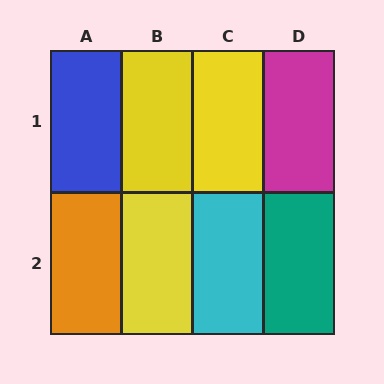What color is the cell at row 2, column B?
Yellow.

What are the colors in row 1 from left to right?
Blue, yellow, yellow, magenta.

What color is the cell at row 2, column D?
Teal.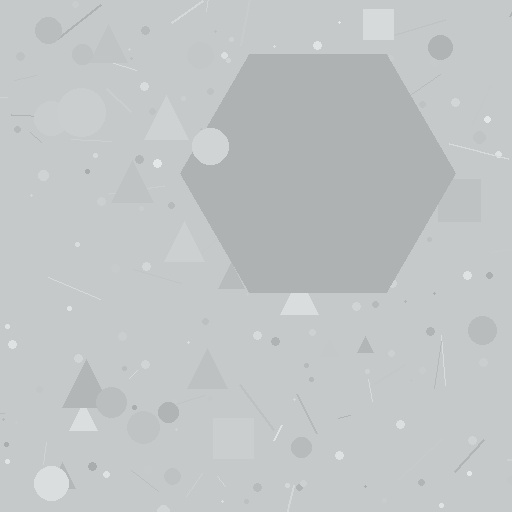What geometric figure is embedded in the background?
A hexagon is embedded in the background.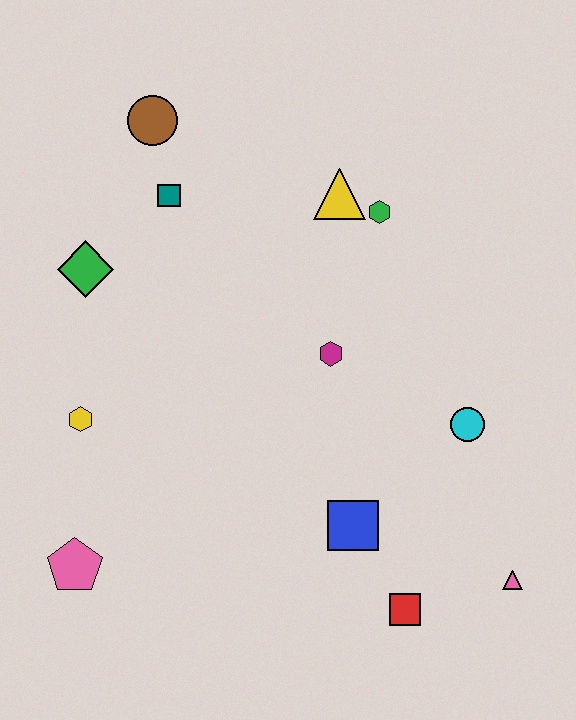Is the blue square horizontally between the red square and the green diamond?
Yes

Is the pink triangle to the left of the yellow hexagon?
No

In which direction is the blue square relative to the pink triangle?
The blue square is to the left of the pink triangle.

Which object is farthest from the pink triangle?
The brown circle is farthest from the pink triangle.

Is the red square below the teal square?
Yes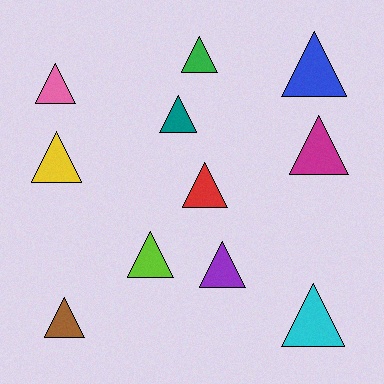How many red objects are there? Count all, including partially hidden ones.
There is 1 red object.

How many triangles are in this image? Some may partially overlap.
There are 11 triangles.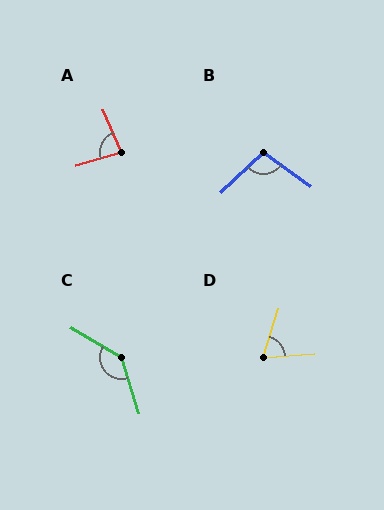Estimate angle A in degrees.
Approximately 83 degrees.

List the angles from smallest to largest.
D (69°), A (83°), B (101°), C (138°).